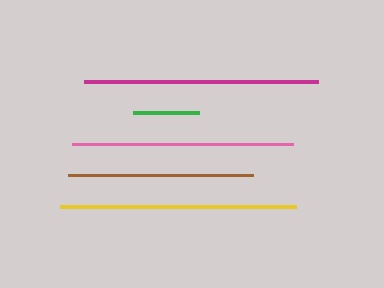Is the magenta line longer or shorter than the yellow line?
The yellow line is longer than the magenta line.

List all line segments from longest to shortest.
From longest to shortest: yellow, magenta, pink, brown, green.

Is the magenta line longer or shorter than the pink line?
The magenta line is longer than the pink line.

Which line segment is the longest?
The yellow line is the longest at approximately 236 pixels.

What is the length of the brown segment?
The brown segment is approximately 185 pixels long.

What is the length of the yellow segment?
The yellow segment is approximately 236 pixels long.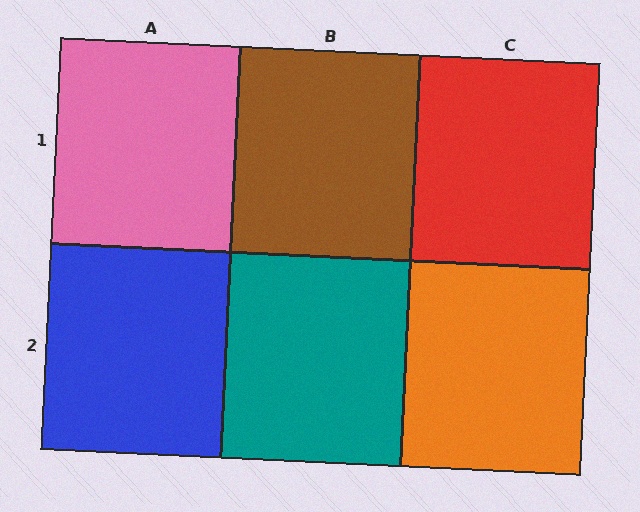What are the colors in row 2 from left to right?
Blue, teal, orange.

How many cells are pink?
1 cell is pink.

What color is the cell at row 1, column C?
Red.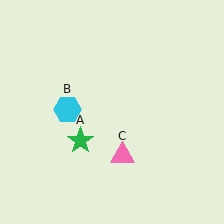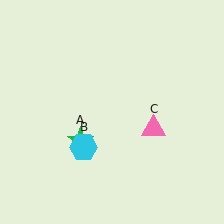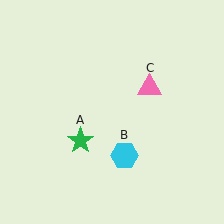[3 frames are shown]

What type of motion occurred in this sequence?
The cyan hexagon (object B), pink triangle (object C) rotated counterclockwise around the center of the scene.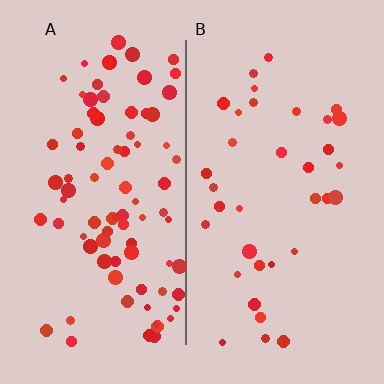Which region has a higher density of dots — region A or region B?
A (the left).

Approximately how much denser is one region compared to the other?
Approximately 2.4× — region A over region B.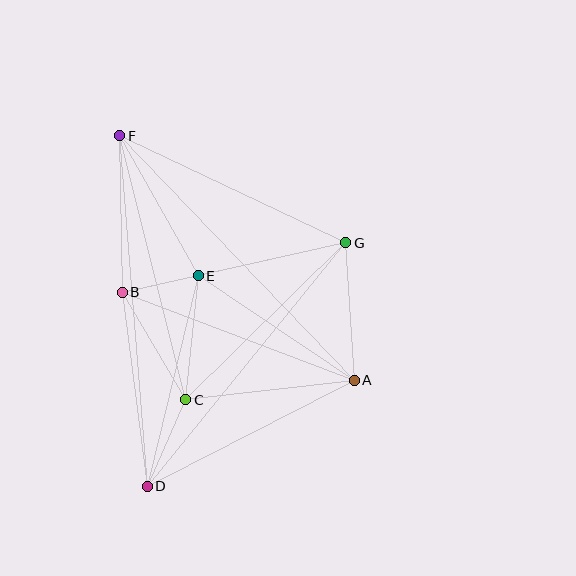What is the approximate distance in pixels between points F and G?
The distance between F and G is approximately 250 pixels.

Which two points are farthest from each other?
Points D and F are farthest from each other.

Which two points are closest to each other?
Points B and E are closest to each other.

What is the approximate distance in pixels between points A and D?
The distance between A and D is approximately 233 pixels.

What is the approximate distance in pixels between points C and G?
The distance between C and G is approximately 224 pixels.